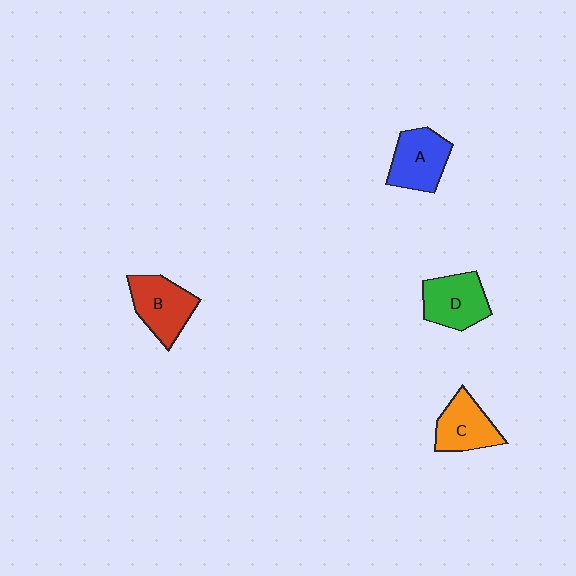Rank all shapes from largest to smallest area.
From largest to smallest: B (red), D (green), A (blue), C (orange).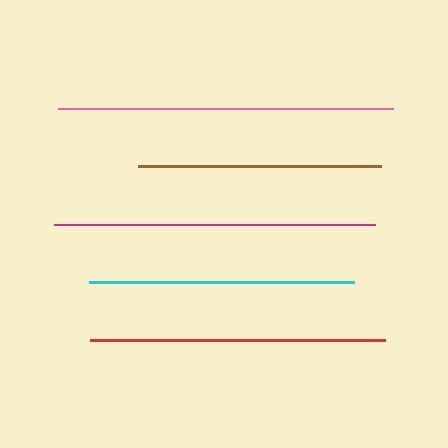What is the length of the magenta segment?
The magenta segment is approximately 320 pixels long.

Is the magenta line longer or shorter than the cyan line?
The magenta line is longer than the cyan line.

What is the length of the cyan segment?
The cyan segment is approximately 264 pixels long.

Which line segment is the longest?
The pink line is the longest at approximately 334 pixels.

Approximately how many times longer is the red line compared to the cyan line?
The red line is approximately 1.1 times the length of the cyan line.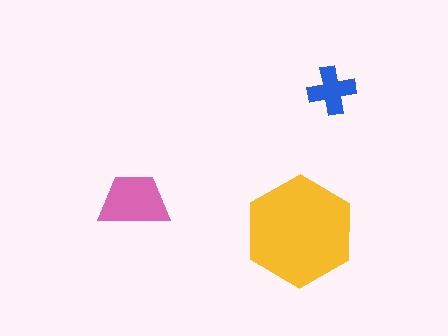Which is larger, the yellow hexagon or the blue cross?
The yellow hexagon.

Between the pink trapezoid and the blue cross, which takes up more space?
The pink trapezoid.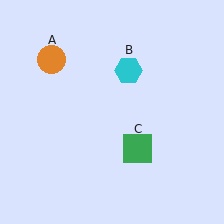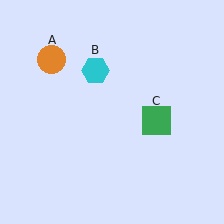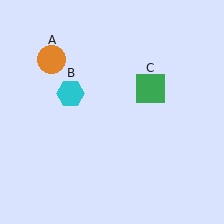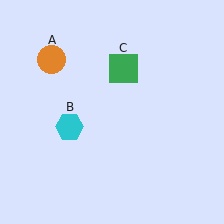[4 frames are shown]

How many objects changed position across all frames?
2 objects changed position: cyan hexagon (object B), green square (object C).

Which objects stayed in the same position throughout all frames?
Orange circle (object A) remained stationary.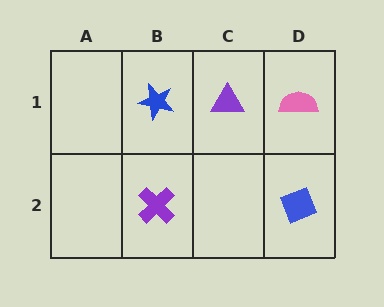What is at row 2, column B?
A purple cross.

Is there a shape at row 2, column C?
No, that cell is empty.